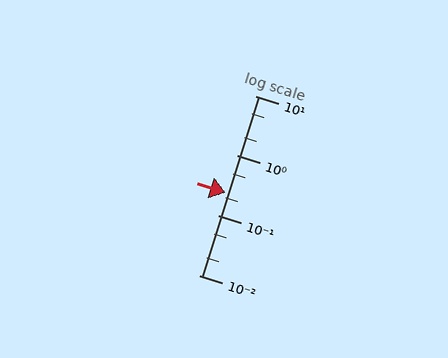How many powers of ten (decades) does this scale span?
The scale spans 3 decades, from 0.01 to 10.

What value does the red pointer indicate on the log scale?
The pointer indicates approximately 0.24.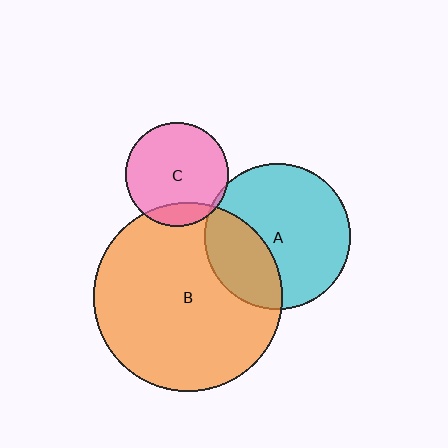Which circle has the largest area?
Circle B (orange).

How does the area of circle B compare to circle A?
Approximately 1.7 times.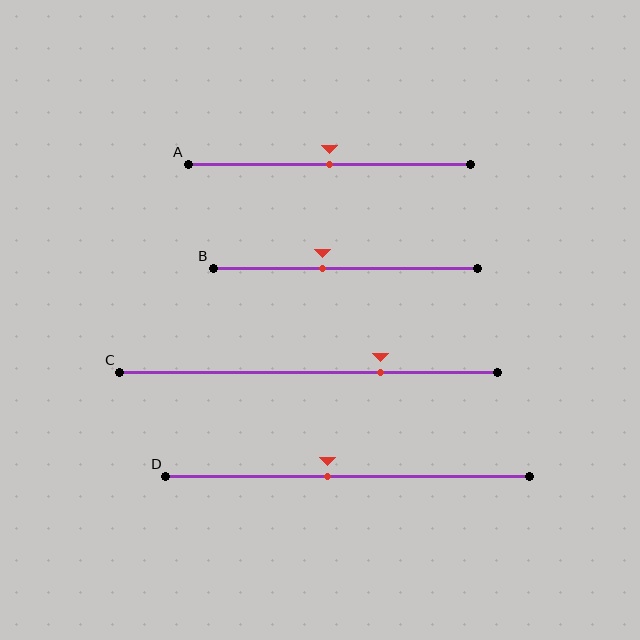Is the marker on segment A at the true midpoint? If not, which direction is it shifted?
Yes, the marker on segment A is at the true midpoint.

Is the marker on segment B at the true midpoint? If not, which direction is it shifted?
No, the marker on segment B is shifted to the left by about 9% of the segment length.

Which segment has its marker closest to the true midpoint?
Segment A has its marker closest to the true midpoint.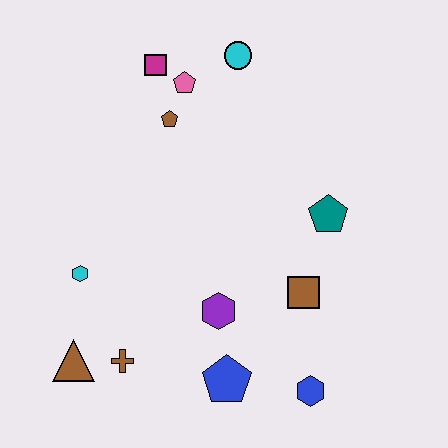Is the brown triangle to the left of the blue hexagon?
Yes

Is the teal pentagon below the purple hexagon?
No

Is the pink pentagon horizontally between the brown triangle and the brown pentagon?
No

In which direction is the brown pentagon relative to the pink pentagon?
The brown pentagon is below the pink pentagon.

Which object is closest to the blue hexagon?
The blue pentagon is closest to the blue hexagon.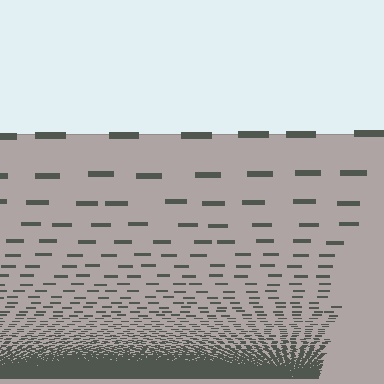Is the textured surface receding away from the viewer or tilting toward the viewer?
The surface appears to tilt toward the viewer. Texture elements get larger and sparser toward the top.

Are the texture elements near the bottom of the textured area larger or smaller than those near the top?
Smaller. The gradient is inverted — elements near the bottom are smaller and denser.